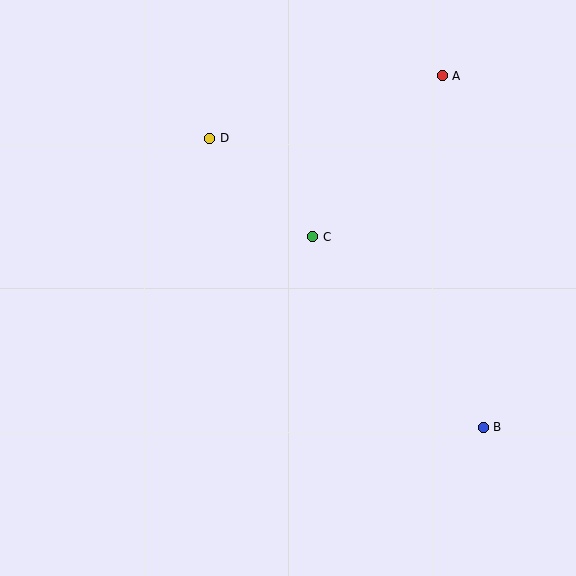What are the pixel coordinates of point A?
Point A is at (442, 76).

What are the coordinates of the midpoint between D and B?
The midpoint between D and B is at (346, 283).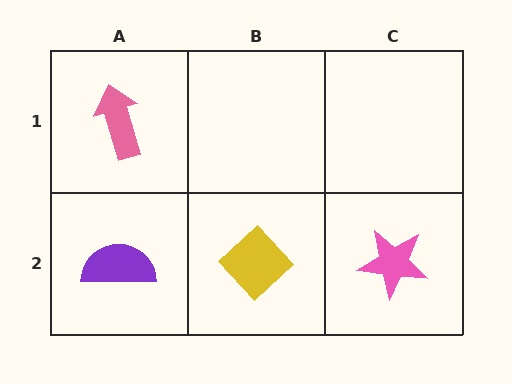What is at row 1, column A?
A pink arrow.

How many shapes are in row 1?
1 shape.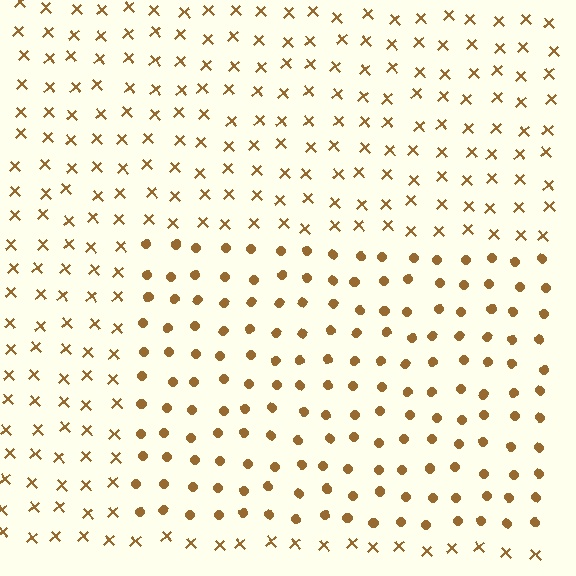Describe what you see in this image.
The image is filled with small brown elements arranged in a uniform grid. A rectangle-shaped region contains circles, while the surrounding area contains X marks. The boundary is defined purely by the change in element shape.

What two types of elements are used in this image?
The image uses circles inside the rectangle region and X marks outside it.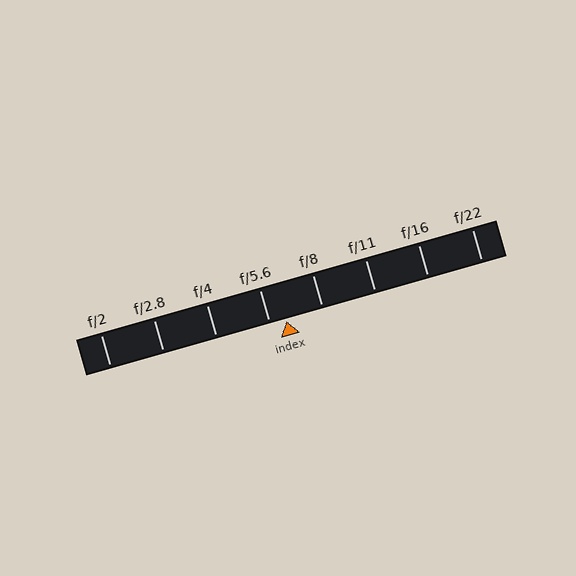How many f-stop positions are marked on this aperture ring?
There are 8 f-stop positions marked.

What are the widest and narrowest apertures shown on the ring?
The widest aperture shown is f/2 and the narrowest is f/22.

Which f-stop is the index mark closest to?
The index mark is closest to f/5.6.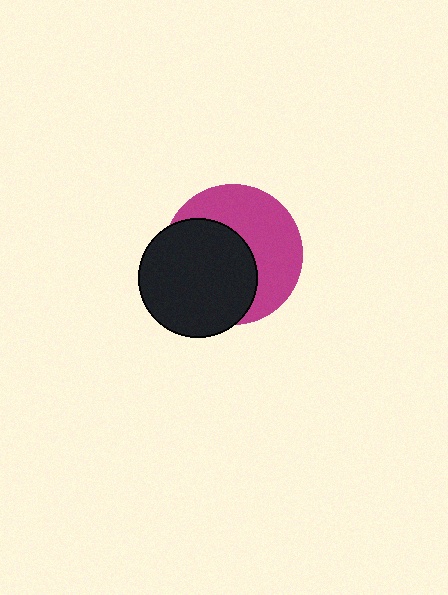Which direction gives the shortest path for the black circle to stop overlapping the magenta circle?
Moving toward the lower-left gives the shortest separation.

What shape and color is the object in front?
The object in front is a black circle.